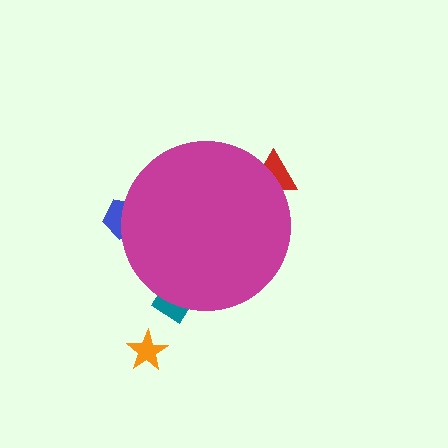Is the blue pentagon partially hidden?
Yes, the blue pentagon is partially hidden behind the magenta circle.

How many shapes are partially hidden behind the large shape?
3 shapes are partially hidden.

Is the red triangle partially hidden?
Yes, the red triangle is partially hidden behind the magenta circle.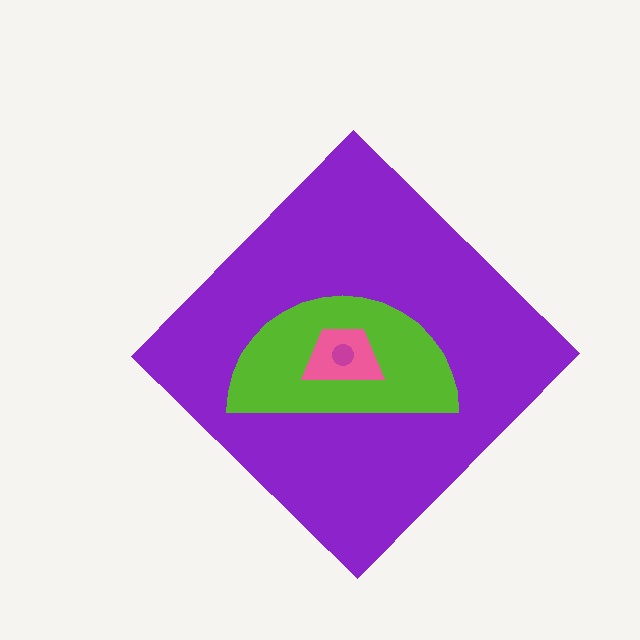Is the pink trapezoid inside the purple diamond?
Yes.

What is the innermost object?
The magenta circle.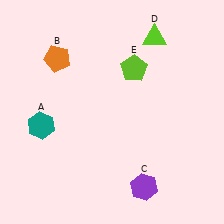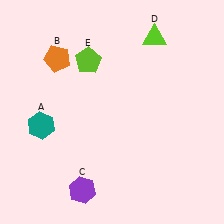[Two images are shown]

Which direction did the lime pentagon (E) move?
The lime pentagon (E) moved left.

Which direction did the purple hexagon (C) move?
The purple hexagon (C) moved left.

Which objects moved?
The objects that moved are: the purple hexagon (C), the lime pentagon (E).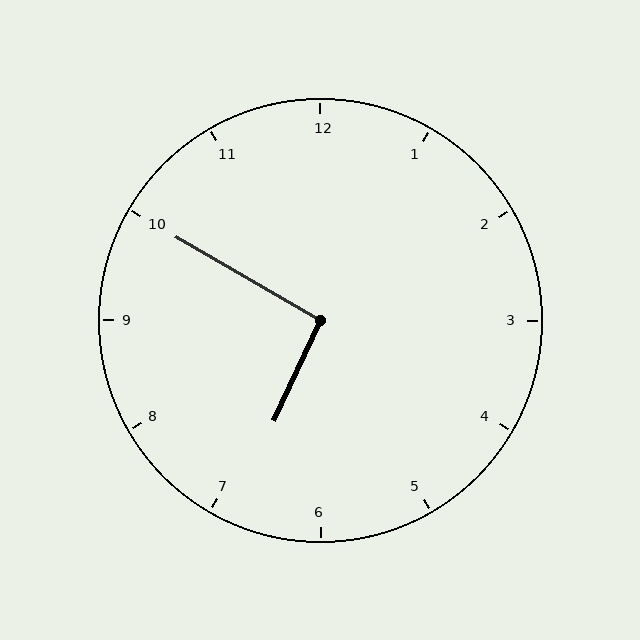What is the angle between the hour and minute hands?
Approximately 95 degrees.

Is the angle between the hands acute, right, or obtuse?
It is right.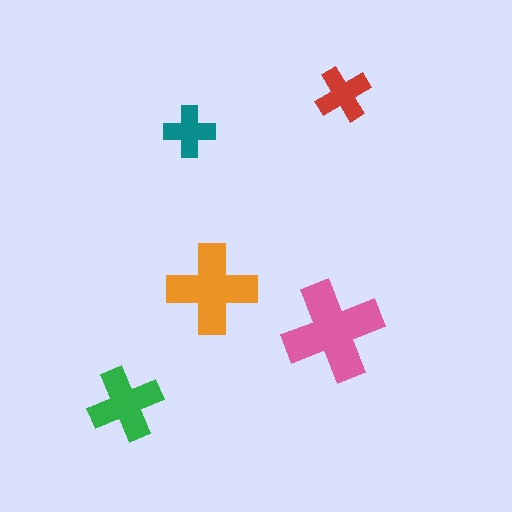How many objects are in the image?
There are 5 objects in the image.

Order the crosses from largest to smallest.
the pink one, the orange one, the green one, the red one, the teal one.